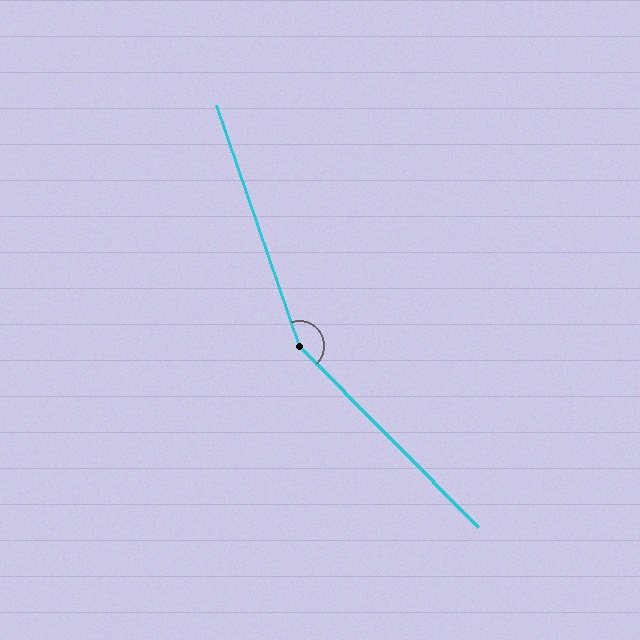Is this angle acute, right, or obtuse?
It is obtuse.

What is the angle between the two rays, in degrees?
Approximately 154 degrees.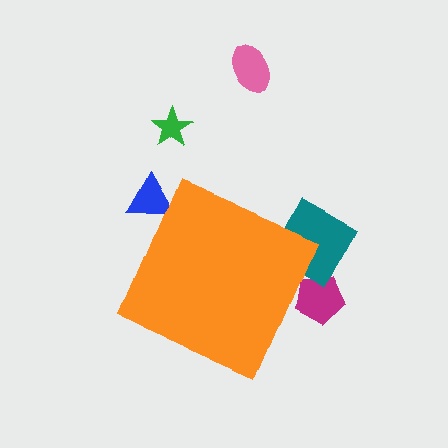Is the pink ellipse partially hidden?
No, the pink ellipse is fully visible.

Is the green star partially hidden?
No, the green star is fully visible.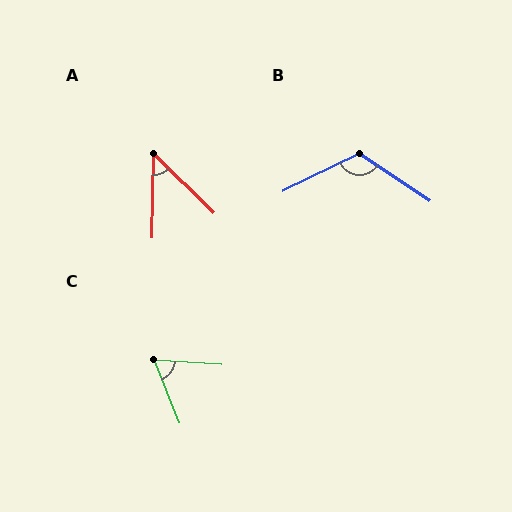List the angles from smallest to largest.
A (46°), C (65°), B (120°).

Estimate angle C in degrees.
Approximately 65 degrees.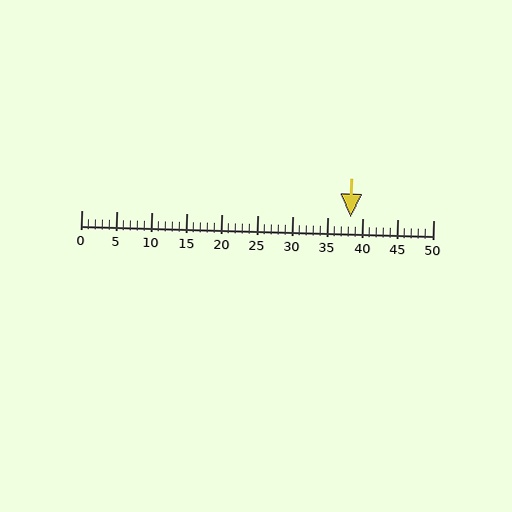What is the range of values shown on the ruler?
The ruler shows values from 0 to 50.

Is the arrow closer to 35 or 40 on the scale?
The arrow is closer to 40.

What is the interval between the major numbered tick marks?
The major tick marks are spaced 5 units apart.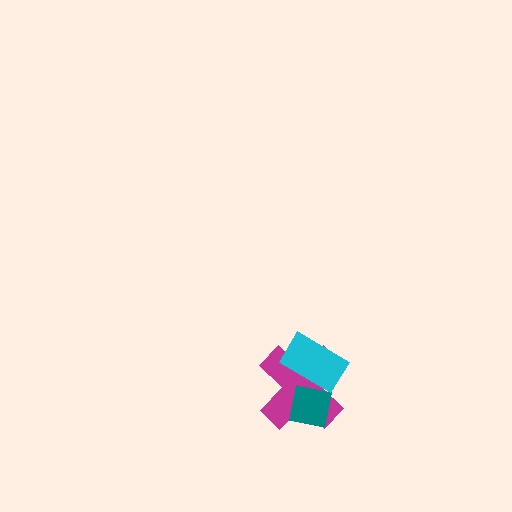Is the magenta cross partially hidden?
Yes, it is partially covered by another shape.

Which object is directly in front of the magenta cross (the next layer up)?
The teal square is directly in front of the magenta cross.